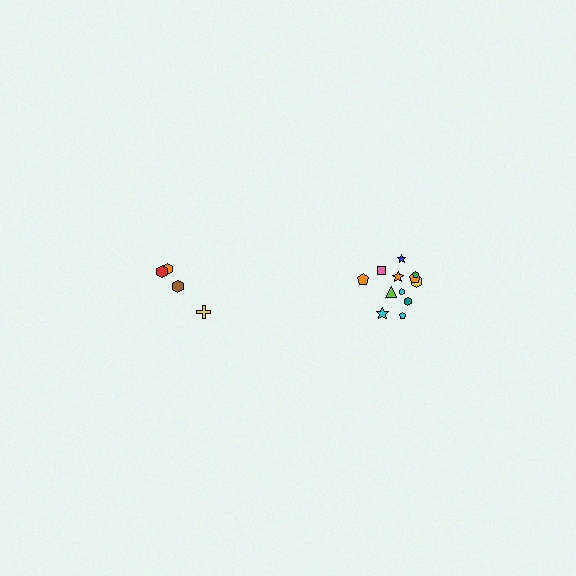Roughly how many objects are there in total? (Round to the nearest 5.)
Roughly 15 objects in total.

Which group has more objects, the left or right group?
The right group.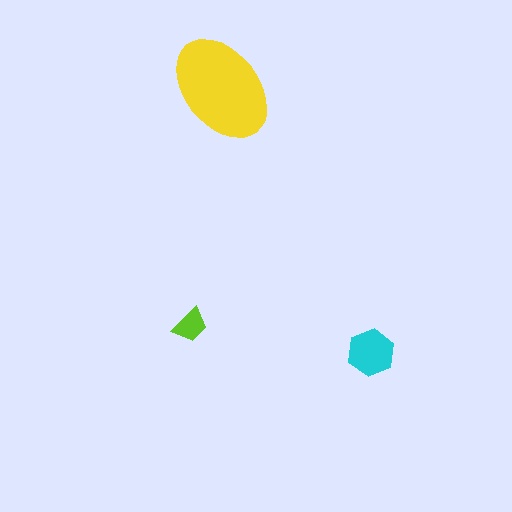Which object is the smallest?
The lime trapezoid.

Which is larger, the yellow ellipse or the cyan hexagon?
The yellow ellipse.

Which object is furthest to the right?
The cyan hexagon is rightmost.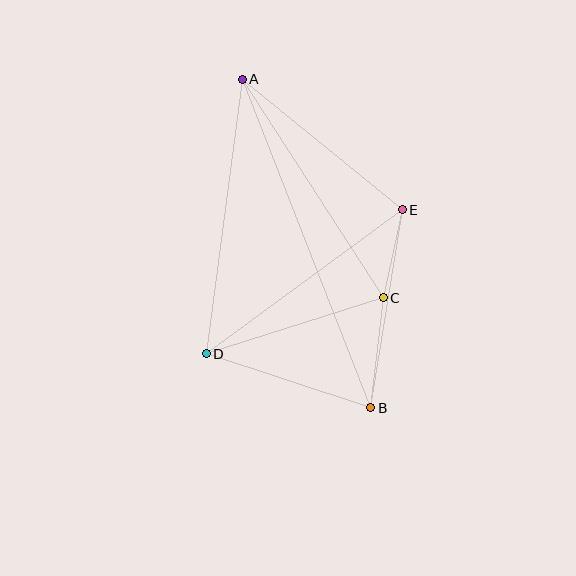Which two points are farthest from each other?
Points A and B are farthest from each other.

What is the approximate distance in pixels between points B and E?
The distance between B and E is approximately 201 pixels.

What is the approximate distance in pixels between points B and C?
The distance between B and C is approximately 111 pixels.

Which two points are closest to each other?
Points C and E are closest to each other.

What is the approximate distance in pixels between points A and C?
The distance between A and C is approximately 260 pixels.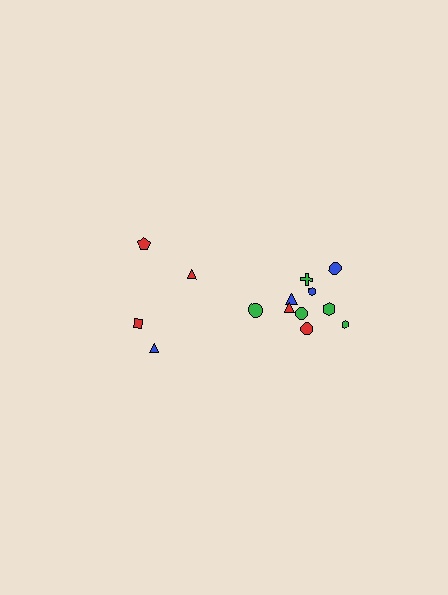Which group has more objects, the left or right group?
The right group.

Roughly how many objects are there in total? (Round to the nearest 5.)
Roughly 15 objects in total.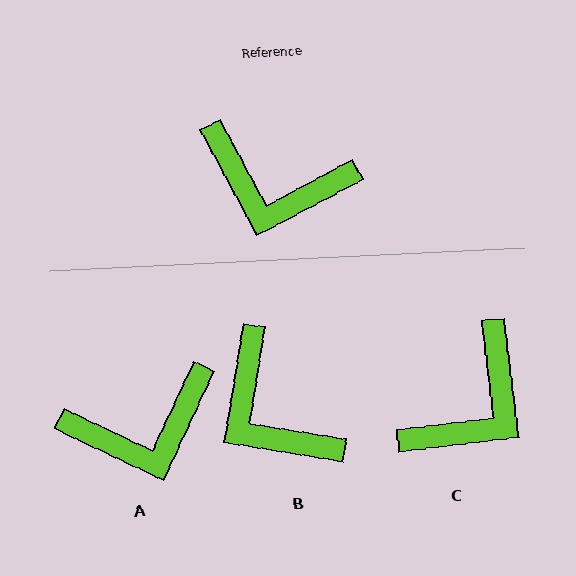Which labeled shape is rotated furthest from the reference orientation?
C, about 69 degrees away.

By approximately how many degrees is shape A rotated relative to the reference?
Approximately 37 degrees counter-clockwise.